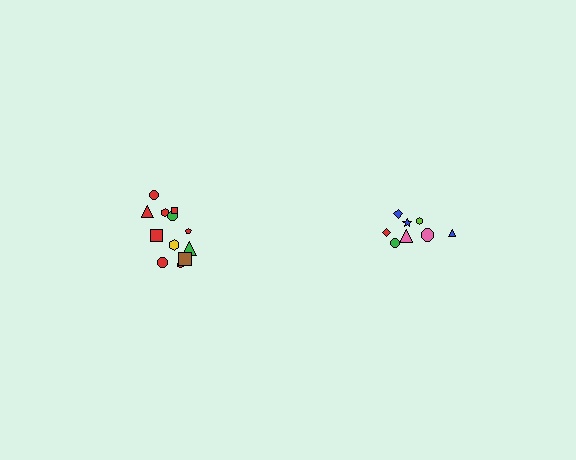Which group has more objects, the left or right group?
The left group.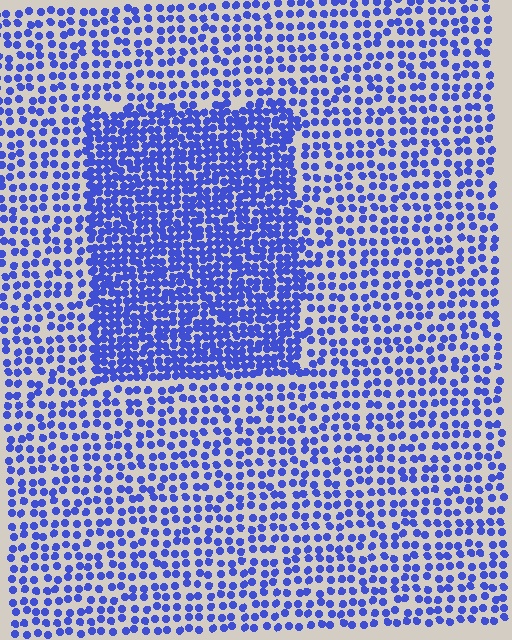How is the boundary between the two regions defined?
The boundary is defined by a change in element density (approximately 2.0x ratio). All elements are the same color, size, and shape.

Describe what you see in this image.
The image contains small blue elements arranged at two different densities. A rectangle-shaped region is visible where the elements are more densely packed than the surrounding area.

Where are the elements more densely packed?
The elements are more densely packed inside the rectangle boundary.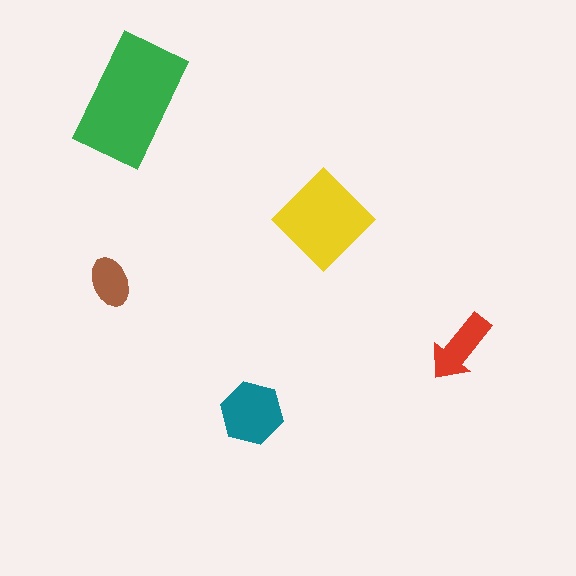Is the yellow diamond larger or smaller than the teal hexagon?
Larger.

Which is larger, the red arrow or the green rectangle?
The green rectangle.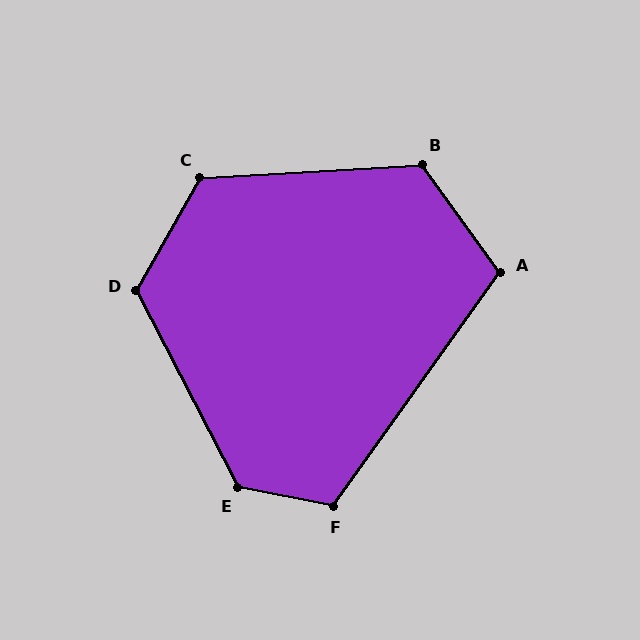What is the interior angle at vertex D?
Approximately 123 degrees (obtuse).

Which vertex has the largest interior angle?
E, at approximately 128 degrees.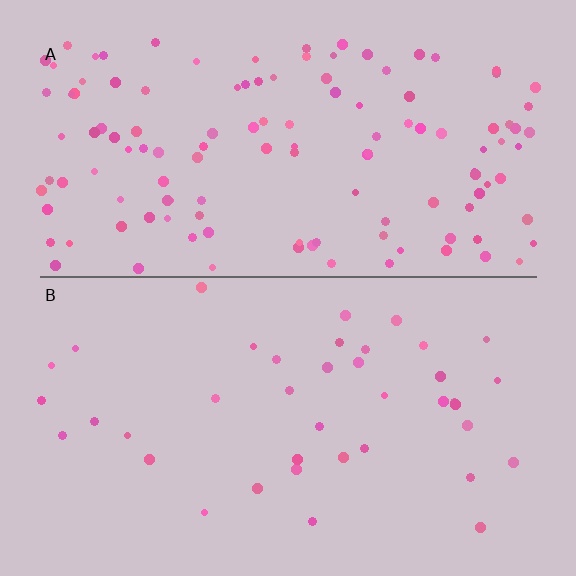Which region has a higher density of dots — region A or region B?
A (the top).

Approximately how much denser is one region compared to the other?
Approximately 3.2× — region A over region B.